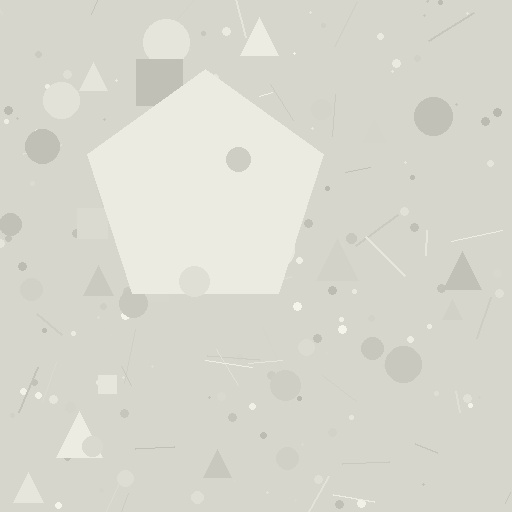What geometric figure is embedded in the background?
A pentagon is embedded in the background.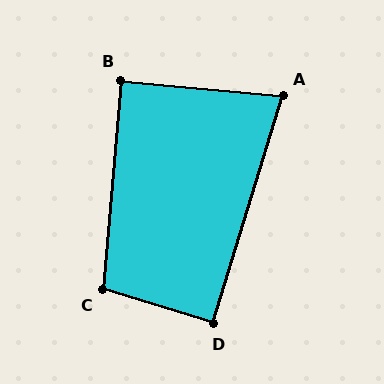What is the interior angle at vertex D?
Approximately 91 degrees (approximately right).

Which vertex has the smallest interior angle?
A, at approximately 78 degrees.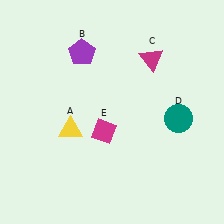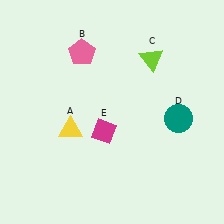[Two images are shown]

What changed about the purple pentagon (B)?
In Image 1, B is purple. In Image 2, it changed to pink.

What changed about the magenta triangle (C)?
In Image 1, C is magenta. In Image 2, it changed to lime.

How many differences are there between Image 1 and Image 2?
There are 2 differences between the two images.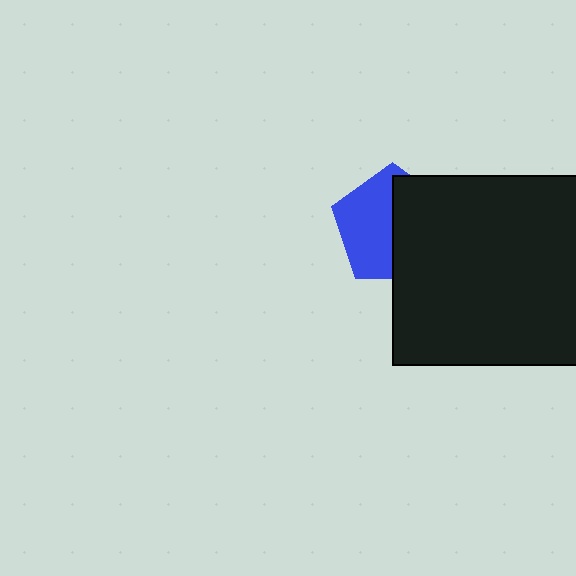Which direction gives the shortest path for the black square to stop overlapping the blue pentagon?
Moving right gives the shortest separation.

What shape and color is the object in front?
The object in front is a black square.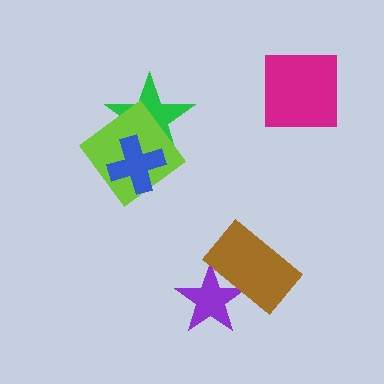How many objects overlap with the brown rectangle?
1 object overlaps with the brown rectangle.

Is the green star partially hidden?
Yes, it is partially covered by another shape.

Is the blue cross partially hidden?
No, no other shape covers it.